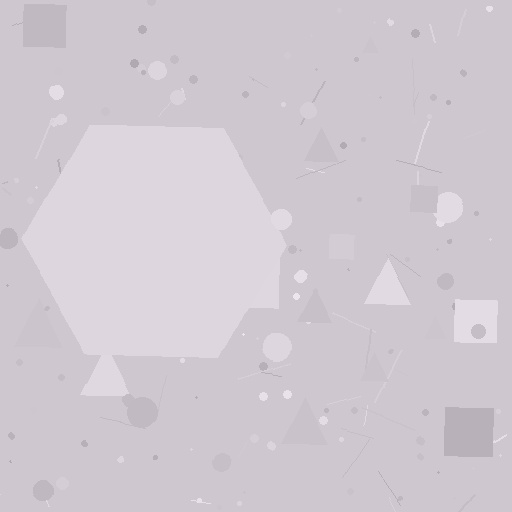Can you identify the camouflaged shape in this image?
The camouflaged shape is a hexagon.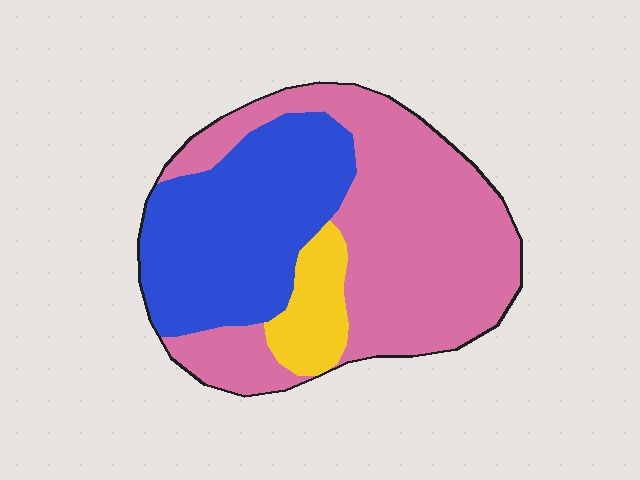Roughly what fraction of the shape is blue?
Blue covers about 35% of the shape.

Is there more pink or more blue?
Pink.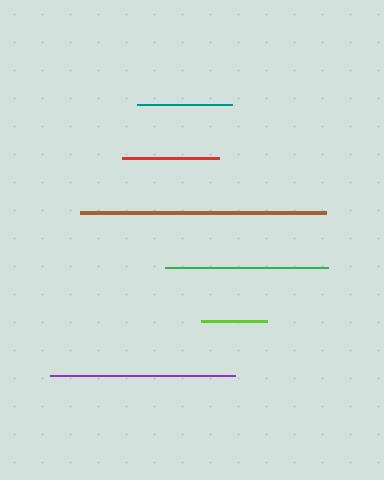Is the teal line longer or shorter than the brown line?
The brown line is longer than the teal line.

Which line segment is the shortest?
The lime line is the shortest at approximately 66 pixels.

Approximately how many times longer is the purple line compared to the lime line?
The purple line is approximately 2.8 times the length of the lime line.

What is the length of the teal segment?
The teal segment is approximately 95 pixels long.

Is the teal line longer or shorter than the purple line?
The purple line is longer than the teal line.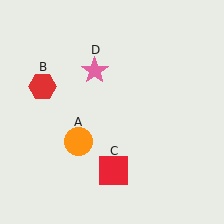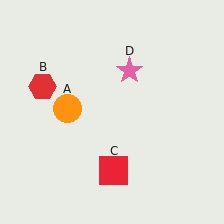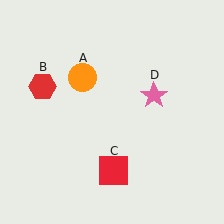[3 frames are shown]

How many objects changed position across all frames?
2 objects changed position: orange circle (object A), pink star (object D).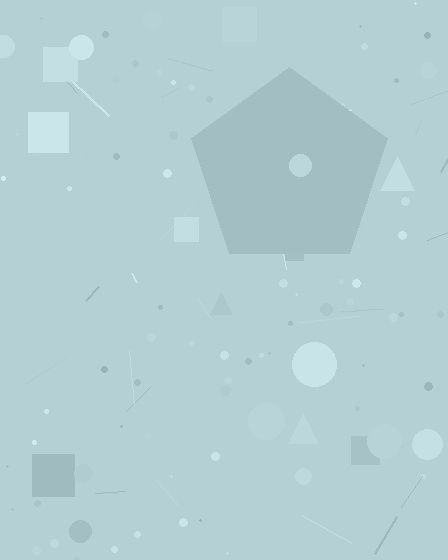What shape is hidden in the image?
A pentagon is hidden in the image.